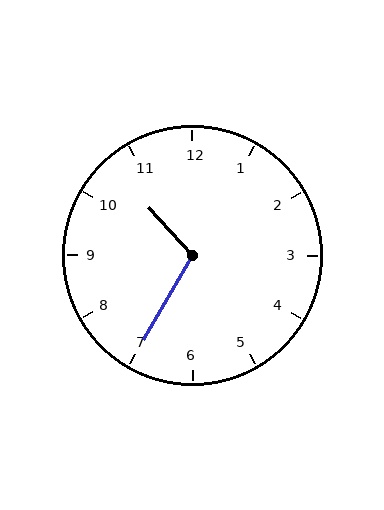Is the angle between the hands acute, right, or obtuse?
It is obtuse.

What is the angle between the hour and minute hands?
Approximately 108 degrees.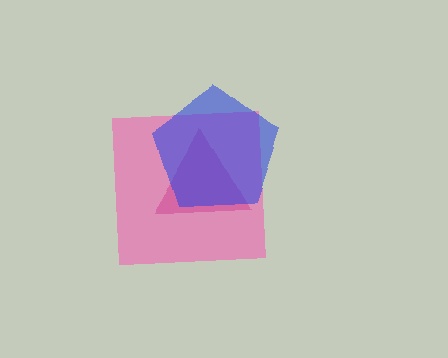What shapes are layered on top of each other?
The layered shapes are: a pink square, a magenta triangle, a blue pentagon.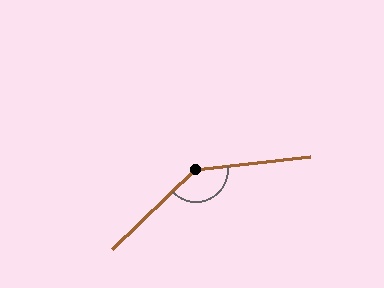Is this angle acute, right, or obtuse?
It is obtuse.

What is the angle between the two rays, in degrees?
Approximately 143 degrees.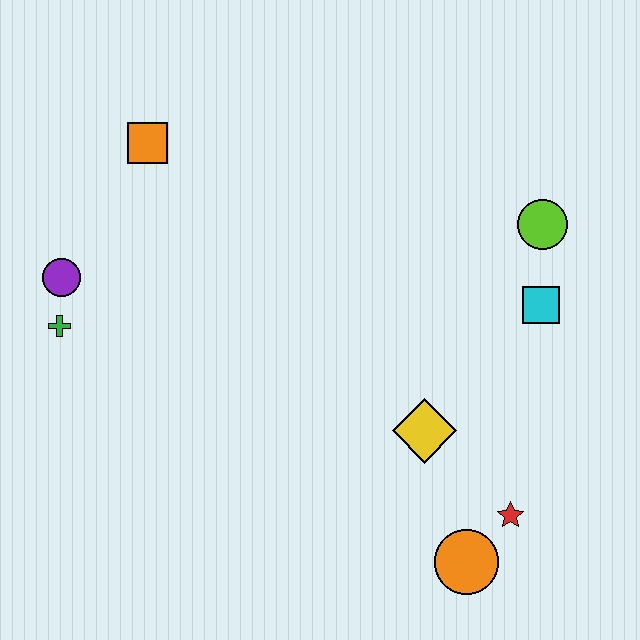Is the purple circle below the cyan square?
No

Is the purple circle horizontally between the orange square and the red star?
No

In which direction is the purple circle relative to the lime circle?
The purple circle is to the left of the lime circle.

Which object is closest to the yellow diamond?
The red star is closest to the yellow diamond.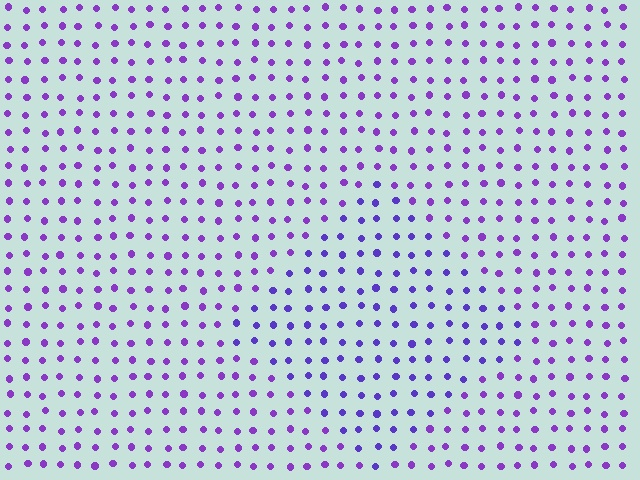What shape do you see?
I see a diamond.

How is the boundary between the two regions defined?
The boundary is defined purely by a slight shift in hue (about 21 degrees). Spacing, size, and orientation are identical on both sides.